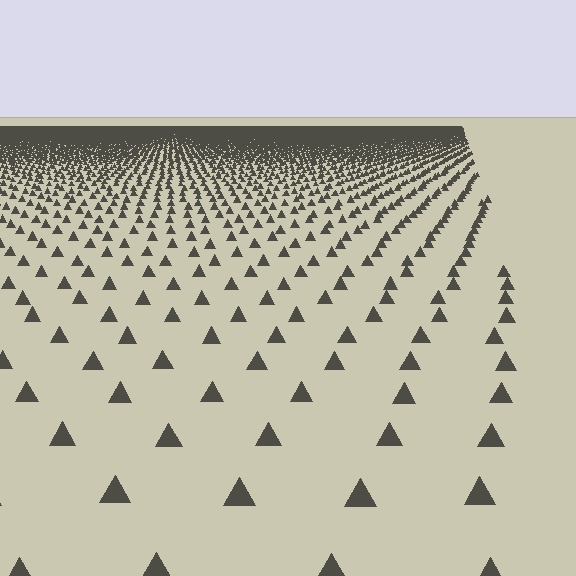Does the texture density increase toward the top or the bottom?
Density increases toward the top.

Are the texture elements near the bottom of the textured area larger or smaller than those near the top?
Larger. Near the bottom, elements are closer to the viewer and appear at a bigger on-screen size.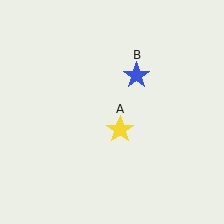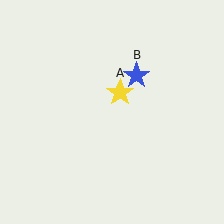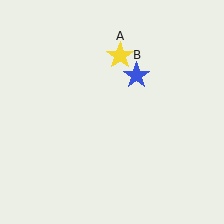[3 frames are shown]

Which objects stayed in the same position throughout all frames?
Blue star (object B) remained stationary.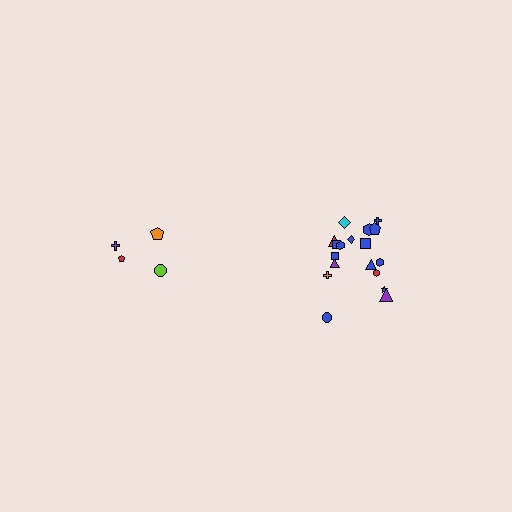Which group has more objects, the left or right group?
The right group.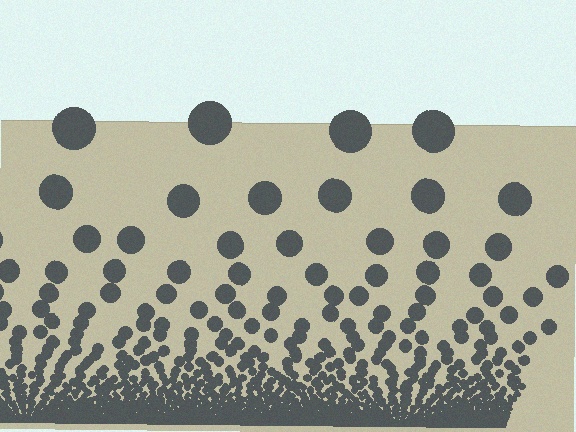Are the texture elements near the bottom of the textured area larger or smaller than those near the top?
Smaller. The gradient is inverted — elements near the bottom are smaller and denser.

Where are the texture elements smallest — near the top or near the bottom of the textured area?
Near the bottom.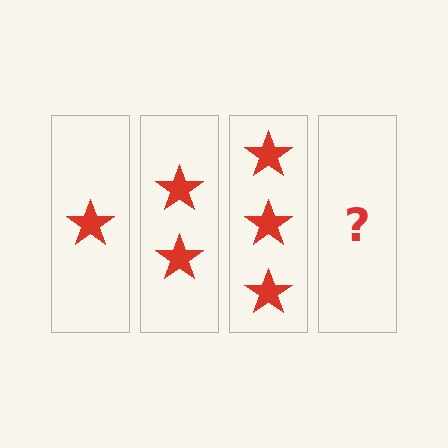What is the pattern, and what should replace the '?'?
The pattern is that each step adds one more star. The '?' should be 4 stars.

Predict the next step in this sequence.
The next step is 4 stars.